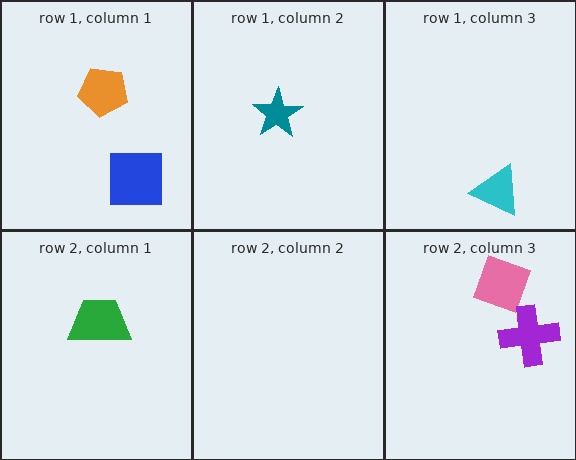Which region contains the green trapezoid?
The row 2, column 1 region.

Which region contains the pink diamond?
The row 2, column 3 region.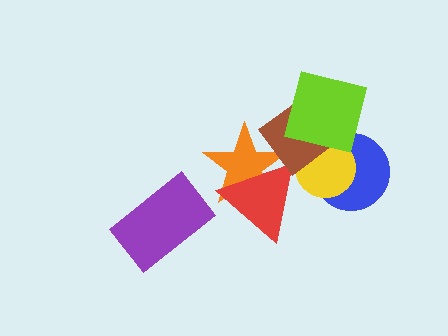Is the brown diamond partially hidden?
Yes, it is partially covered by another shape.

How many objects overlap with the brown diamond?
5 objects overlap with the brown diamond.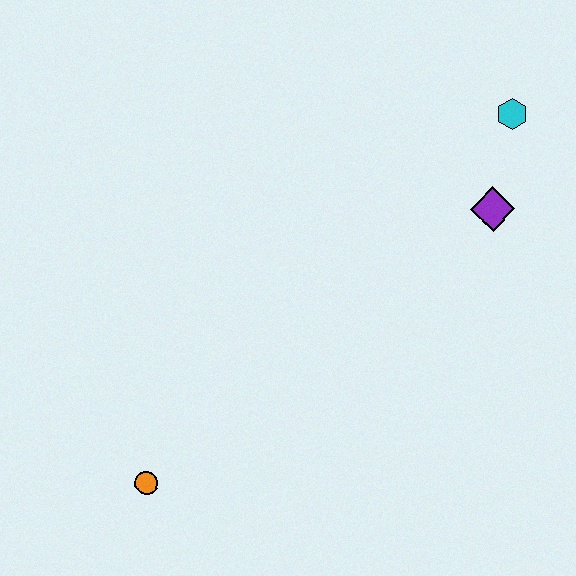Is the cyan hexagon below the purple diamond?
No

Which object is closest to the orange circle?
The purple diamond is closest to the orange circle.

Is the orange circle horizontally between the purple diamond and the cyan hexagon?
No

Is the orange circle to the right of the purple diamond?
No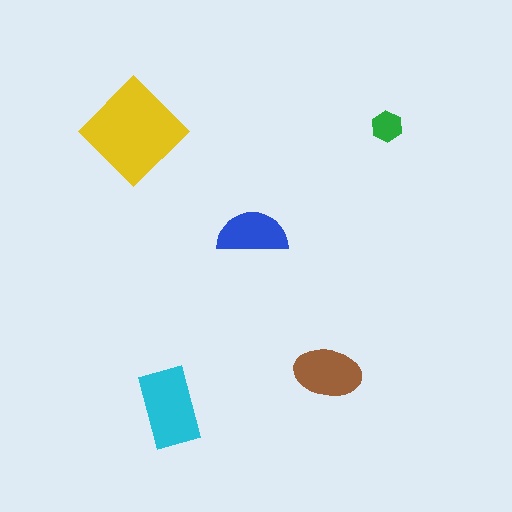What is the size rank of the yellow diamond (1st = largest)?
1st.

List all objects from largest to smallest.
The yellow diamond, the cyan rectangle, the brown ellipse, the blue semicircle, the green hexagon.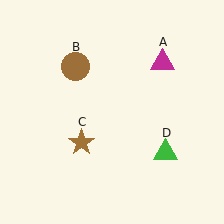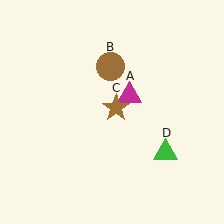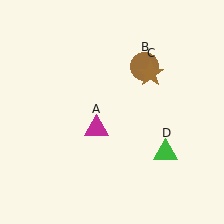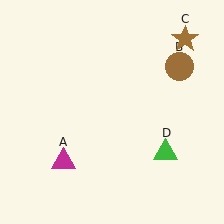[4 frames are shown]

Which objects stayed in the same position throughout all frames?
Green triangle (object D) remained stationary.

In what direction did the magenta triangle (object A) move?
The magenta triangle (object A) moved down and to the left.